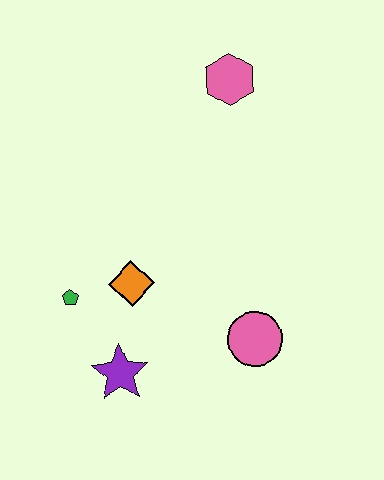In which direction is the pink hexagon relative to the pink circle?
The pink hexagon is above the pink circle.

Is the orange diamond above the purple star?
Yes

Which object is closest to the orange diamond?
The green pentagon is closest to the orange diamond.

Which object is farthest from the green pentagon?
The pink hexagon is farthest from the green pentagon.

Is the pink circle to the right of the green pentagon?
Yes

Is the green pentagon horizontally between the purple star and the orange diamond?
No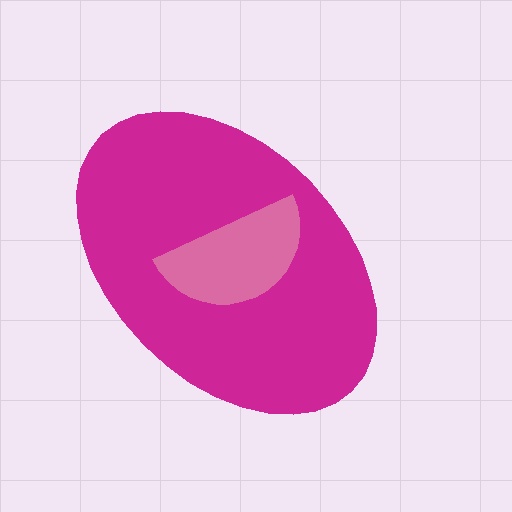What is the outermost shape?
The magenta ellipse.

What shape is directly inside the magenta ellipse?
The pink semicircle.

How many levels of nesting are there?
2.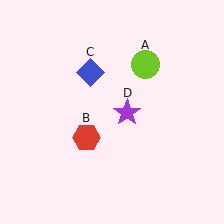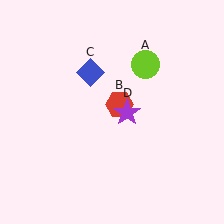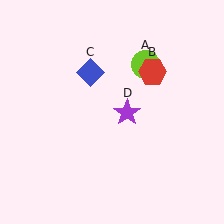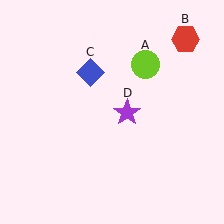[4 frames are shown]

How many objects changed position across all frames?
1 object changed position: red hexagon (object B).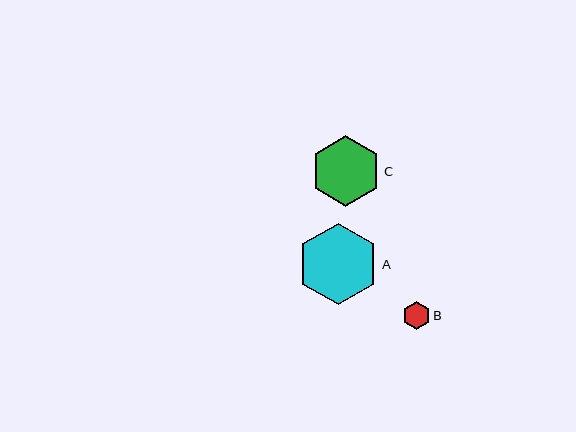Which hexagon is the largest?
Hexagon A is the largest with a size of approximately 82 pixels.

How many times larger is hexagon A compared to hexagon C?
Hexagon A is approximately 1.2 times the size of hexagon C.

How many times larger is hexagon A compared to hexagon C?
Hexagon A is approximately 1.2 times the size of hexagon C.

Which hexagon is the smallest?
Hexagon B is the smallest with a size of approximately 28 pixels.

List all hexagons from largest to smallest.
From largest to smallest: A, C, B.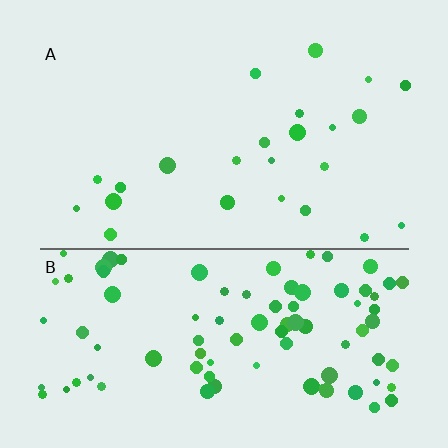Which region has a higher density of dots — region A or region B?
B (the bottom).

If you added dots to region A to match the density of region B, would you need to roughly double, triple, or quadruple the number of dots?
Approximately quadruple.